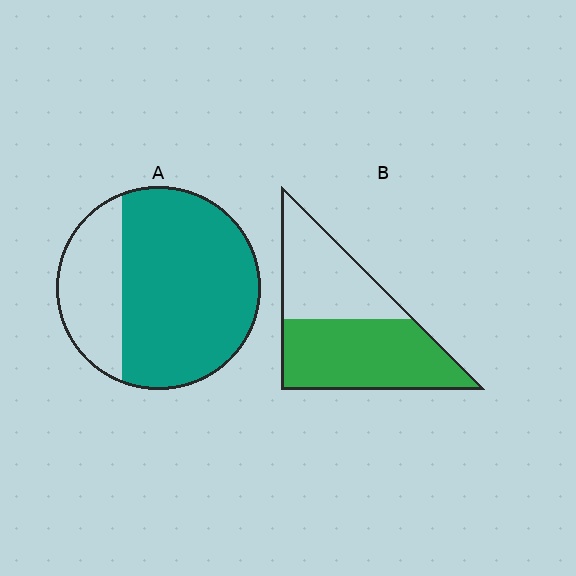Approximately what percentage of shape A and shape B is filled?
A is approximately 70% and B is approximately 55%.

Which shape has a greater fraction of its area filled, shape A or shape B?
Shape A.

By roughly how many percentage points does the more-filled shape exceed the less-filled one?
By roughly 15 percentage points (A over B).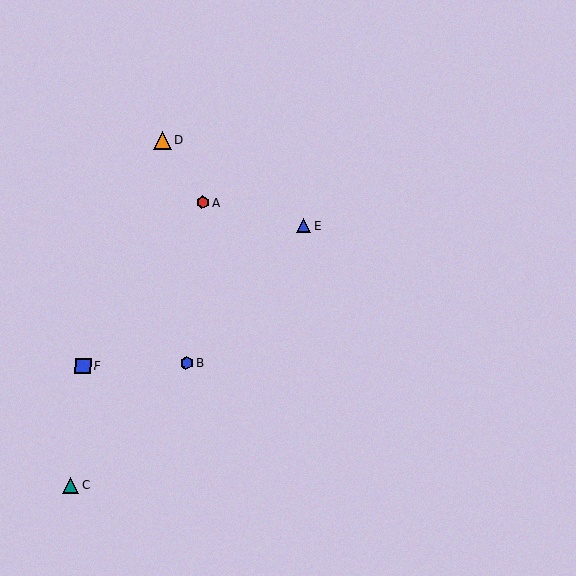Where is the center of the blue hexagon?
The center of the blue hexagon is at (186, 363).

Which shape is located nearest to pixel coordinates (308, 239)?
The blue triangle (labeled E) at (304, 226) is nearest to that location.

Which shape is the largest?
The orange triangle (labeled D) is the largest.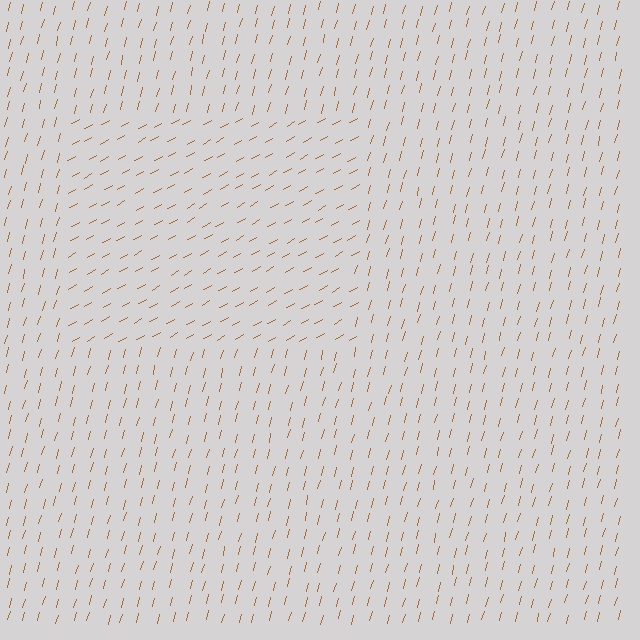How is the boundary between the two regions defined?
The boundary is defined purely by a change in line orientation (approximately 45 degrees difference). All lines are the same color and thickness.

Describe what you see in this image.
The image is filled with small brown line segments. A rectangle region in the image has lines oriented differently from the surrounding lines, creating a visible texture boundary.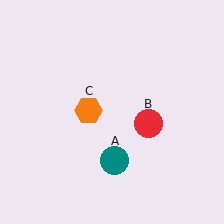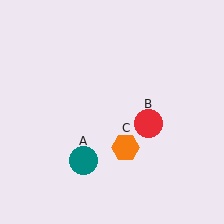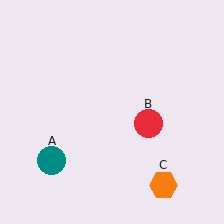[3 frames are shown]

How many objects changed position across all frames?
2 objects changed position: teal circle (object A), orange hexagon (object C).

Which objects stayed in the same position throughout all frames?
Red circle (object B) remained stationary.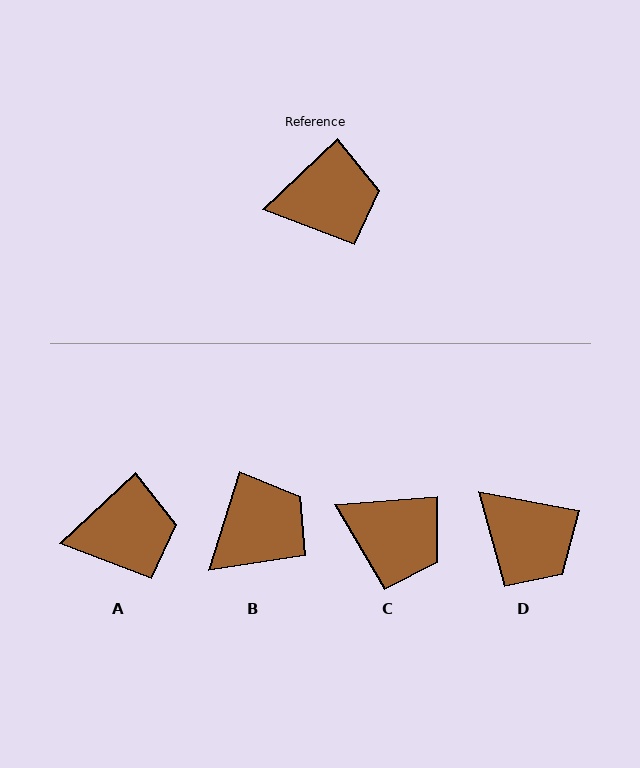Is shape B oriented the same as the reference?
No, it is off by about 30 degrees.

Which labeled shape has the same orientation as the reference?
A.